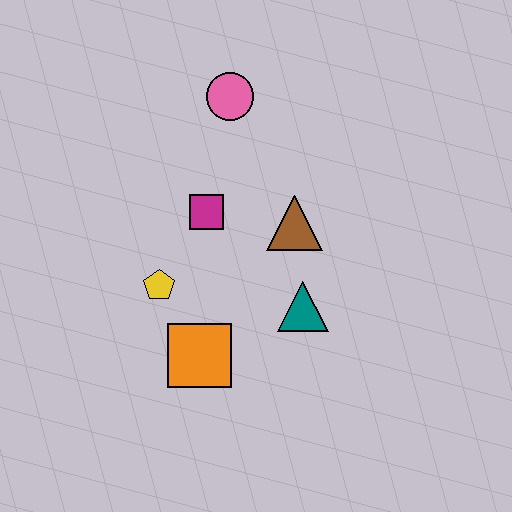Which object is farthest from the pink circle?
The orange square is farthest from the pink circle.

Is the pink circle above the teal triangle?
Yes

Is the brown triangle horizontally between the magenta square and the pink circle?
No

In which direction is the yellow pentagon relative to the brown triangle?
The yellow pentagon is to the left of the brown triangle.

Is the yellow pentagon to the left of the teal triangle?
Yes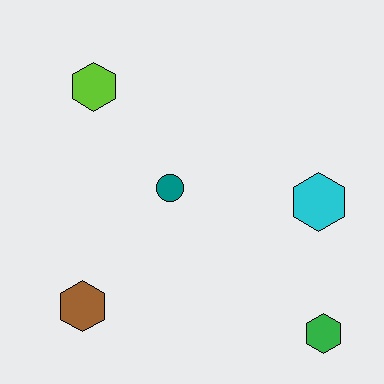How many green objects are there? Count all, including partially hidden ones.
There is 1 green object.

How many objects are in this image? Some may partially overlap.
There are 5 objects.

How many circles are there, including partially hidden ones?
There is 1 circle.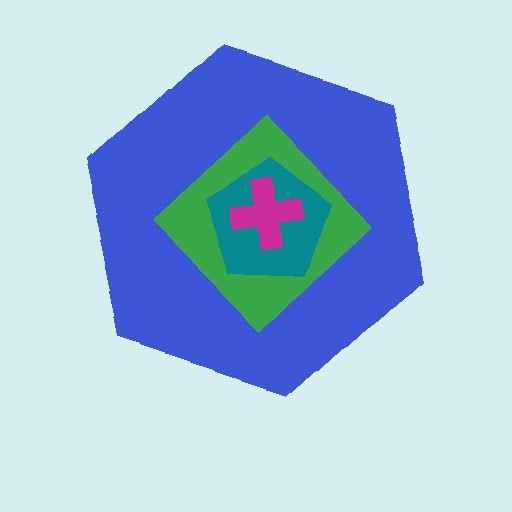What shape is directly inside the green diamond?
The teal pentagon.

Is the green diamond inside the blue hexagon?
Yes.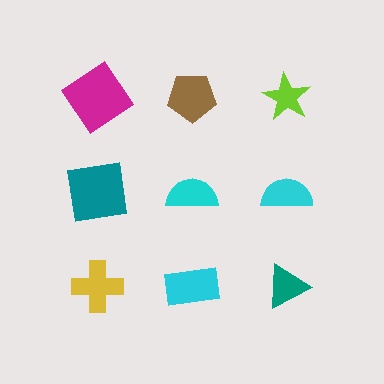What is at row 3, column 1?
A yellow cross.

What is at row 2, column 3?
A cyan semicircle.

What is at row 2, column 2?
A cyan semicircle.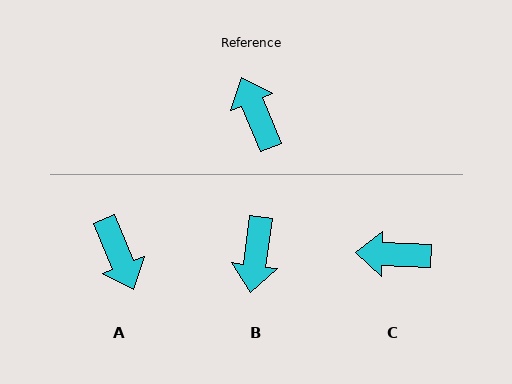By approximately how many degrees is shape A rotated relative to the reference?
Approximately 180 degrees clockwise.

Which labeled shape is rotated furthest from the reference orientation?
A, about 180 degrees away.